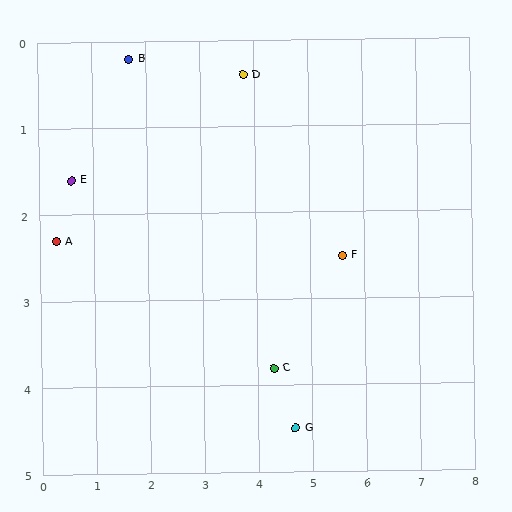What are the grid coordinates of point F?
Point F is at approximately (5.6, 2.5).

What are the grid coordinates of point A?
Point A is at approximately (0.3, 2.3).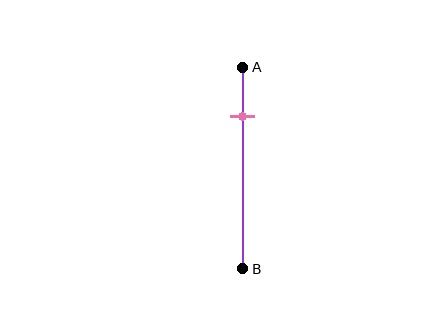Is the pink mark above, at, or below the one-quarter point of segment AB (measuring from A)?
The pink mark is approximately at the one-quarter point of segment AB.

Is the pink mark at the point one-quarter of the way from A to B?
Yes, the mark is approximately at the one-quarter point.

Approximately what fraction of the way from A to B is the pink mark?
The pink mark is approximately 25% of the way from A to B.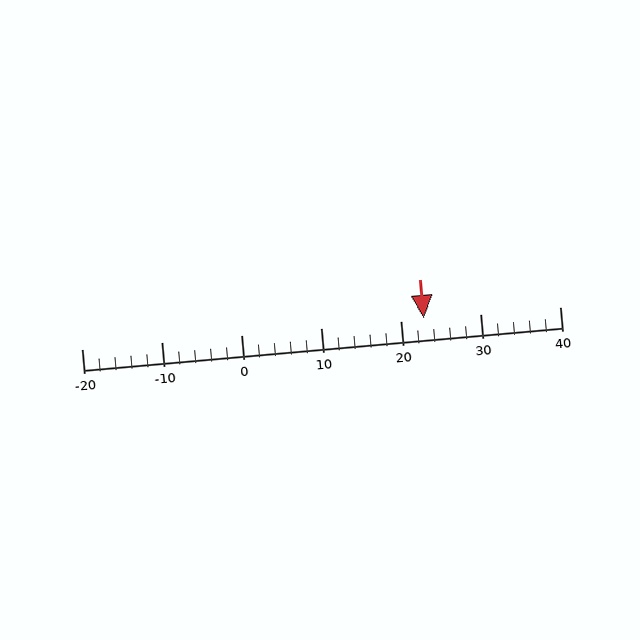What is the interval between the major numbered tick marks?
The major tick marks are spaced 10 units apart.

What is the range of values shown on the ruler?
The ruler shows values from -20 to 40.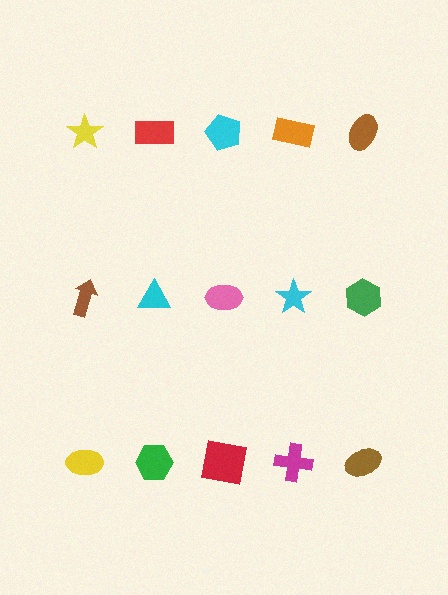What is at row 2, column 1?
A brown arrow.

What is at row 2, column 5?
A green hexagon.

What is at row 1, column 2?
A red rectangle.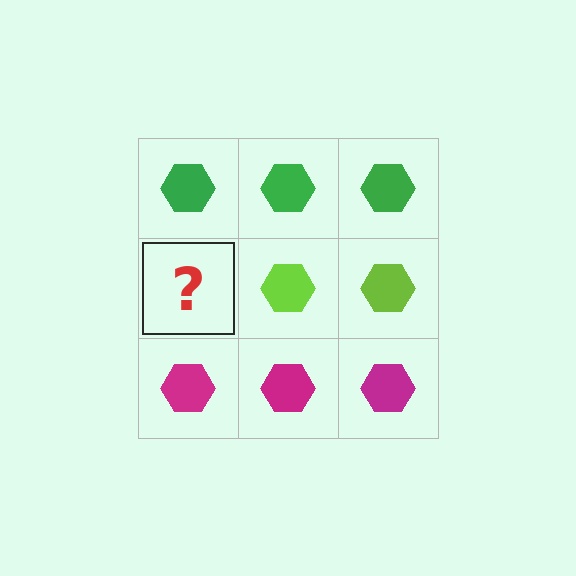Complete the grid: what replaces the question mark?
The question mark should be replaced with a lime hexagon.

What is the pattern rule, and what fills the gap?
The rule is that each row has a consistent color. The gap should be filled with a lime hexagon.